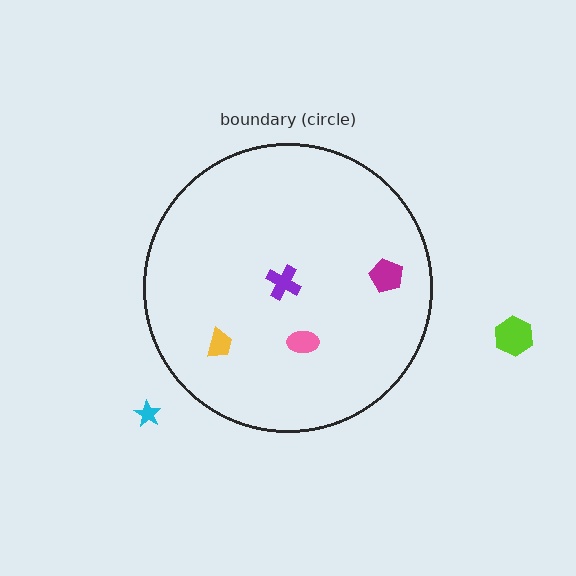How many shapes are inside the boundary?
4 inside, 2 outside.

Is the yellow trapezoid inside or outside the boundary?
Inside.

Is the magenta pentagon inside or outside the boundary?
Inside.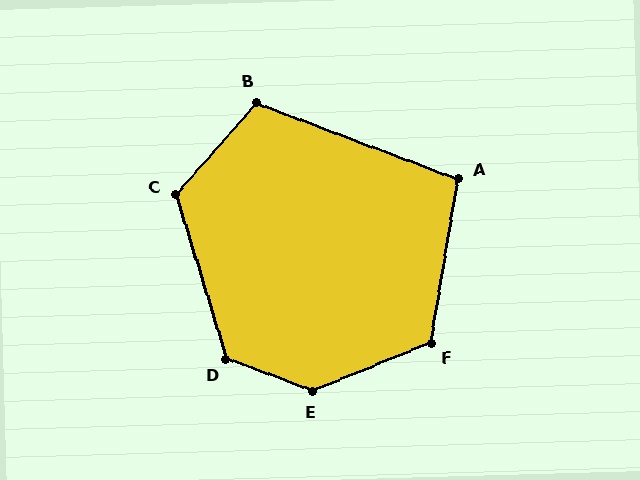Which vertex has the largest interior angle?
E, at approximately 137 degrees.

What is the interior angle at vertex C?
Approximately 122 degrees (obtuse).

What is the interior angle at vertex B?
Approximately 111 degrees (obtuse).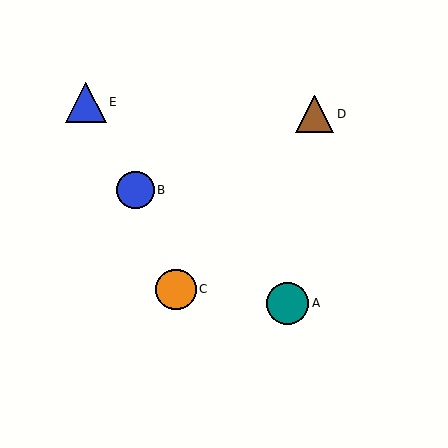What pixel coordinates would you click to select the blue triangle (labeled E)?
Click at (86, 102) to select the blue triangle E.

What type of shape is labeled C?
Shape C is an orange circle.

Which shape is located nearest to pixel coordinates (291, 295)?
The teal circle (labeled A) at (288, 303) is nearest to that location.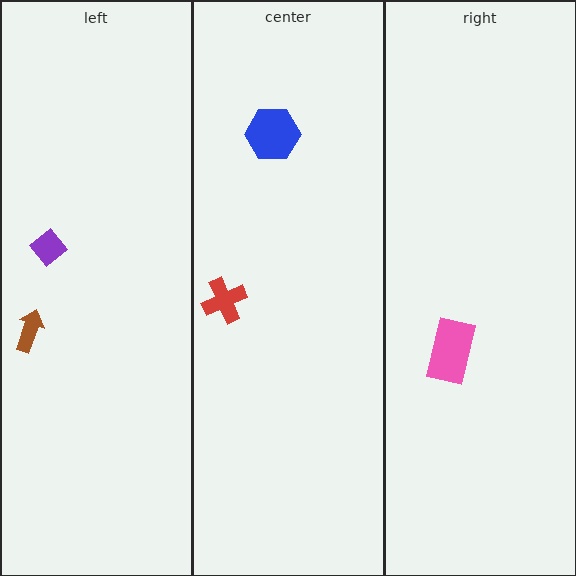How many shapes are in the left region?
2.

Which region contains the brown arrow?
The left region.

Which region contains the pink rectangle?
The right region.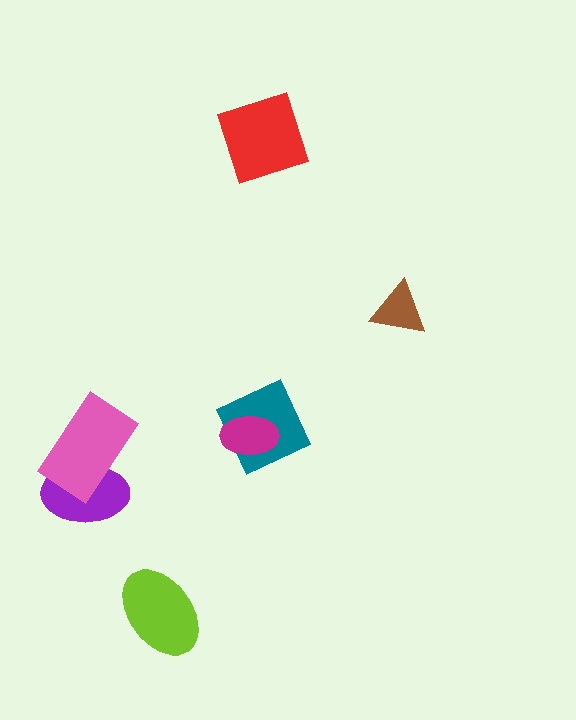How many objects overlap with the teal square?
1 object overlaps with the teal square.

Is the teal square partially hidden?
Yes, it is partially covered by another shape.